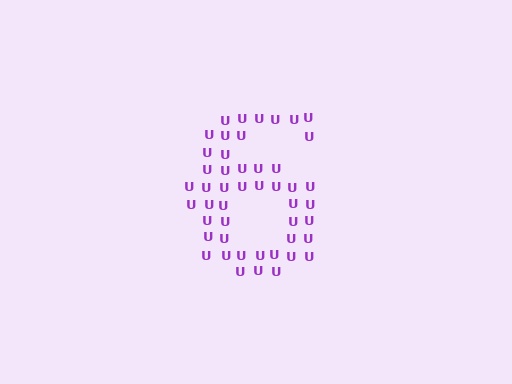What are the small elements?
The small elements are letter U's.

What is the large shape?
The large shape is the digit 6.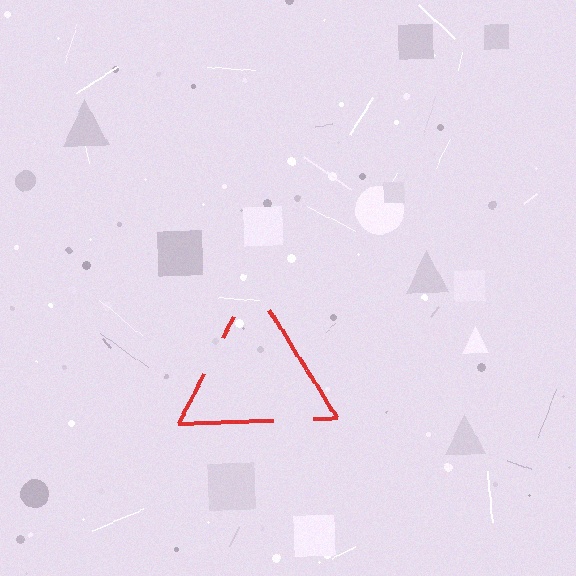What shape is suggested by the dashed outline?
The dashed outline suggests a triangle.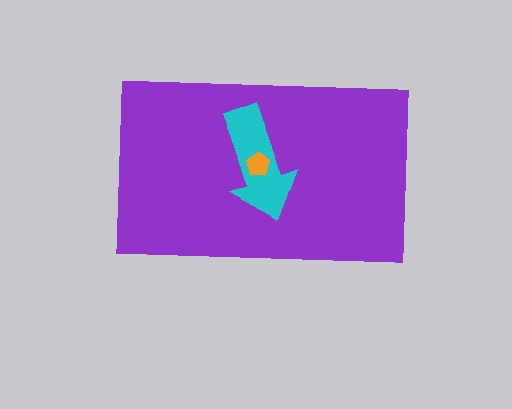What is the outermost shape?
The purple rectangle.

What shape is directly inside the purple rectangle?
The cyan arrow.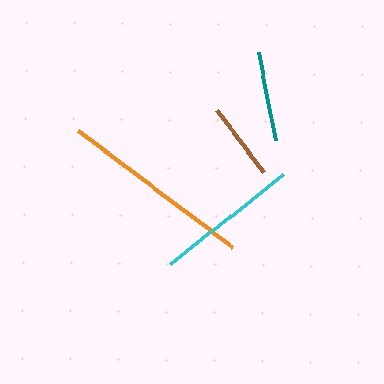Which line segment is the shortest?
The brown line is the shortest at approximately 77 pixels.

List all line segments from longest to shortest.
From longest to shortest: orange, cyan, teal, brown.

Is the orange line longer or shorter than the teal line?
The orange line is longer than the teal line.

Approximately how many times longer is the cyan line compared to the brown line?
The cyan line is approximately 1.9 times the length of the brown line.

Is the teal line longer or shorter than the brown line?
The teal line is longer than the brown line.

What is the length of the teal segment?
The teal segment is approximately 89 pixels long.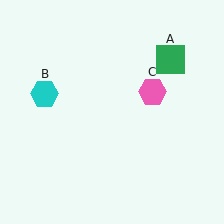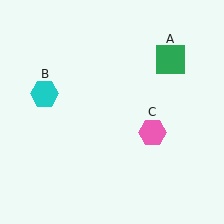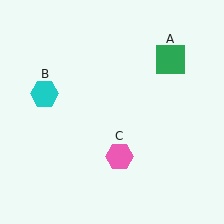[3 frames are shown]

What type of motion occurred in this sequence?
The pink hexagon (object C) rotated clockwise around the center of the scene.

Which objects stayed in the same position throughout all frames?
Green square (object A) and cyan hexagon (object B) remained stationary.